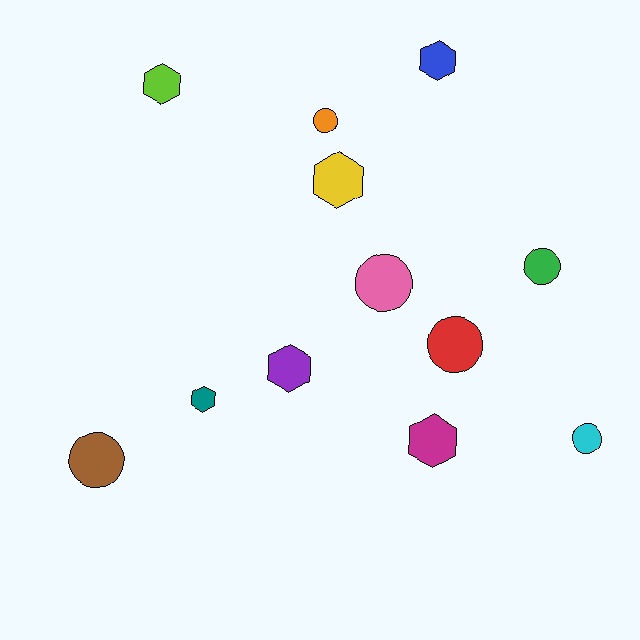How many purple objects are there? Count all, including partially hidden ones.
There is 1 purple object.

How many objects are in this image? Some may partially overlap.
There are 12 objects.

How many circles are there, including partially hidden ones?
There are 6 circles.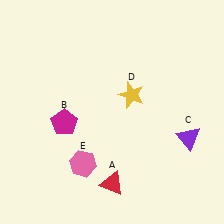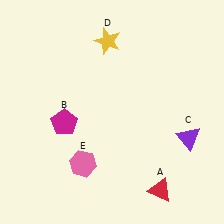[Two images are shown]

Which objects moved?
The objects that moved are: the red triangle (A), the yellow star (D).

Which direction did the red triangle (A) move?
The red triangle (A) moved right.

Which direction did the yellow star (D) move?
The yellow star (D) moved up.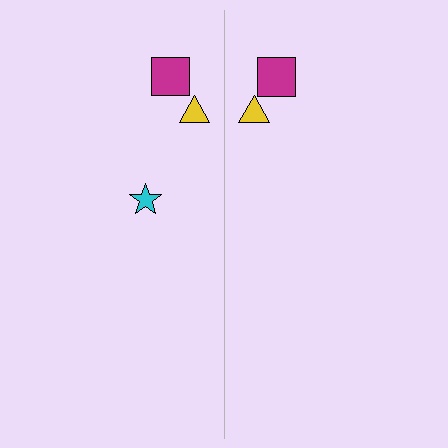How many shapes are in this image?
There are 5 shapes in this image.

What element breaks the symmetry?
A cyan star is missing from the right side.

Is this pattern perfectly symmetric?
No, the pattern is not perfectly symmetric. A cyan star is missing from the right side.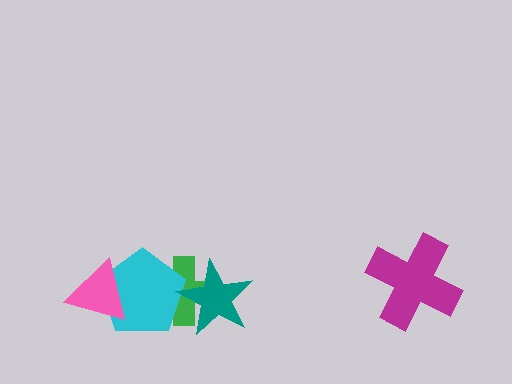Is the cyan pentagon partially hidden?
Yes, it is partially covered by another shape.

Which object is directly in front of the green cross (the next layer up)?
The cyan pentagon is directly in front of the green cross.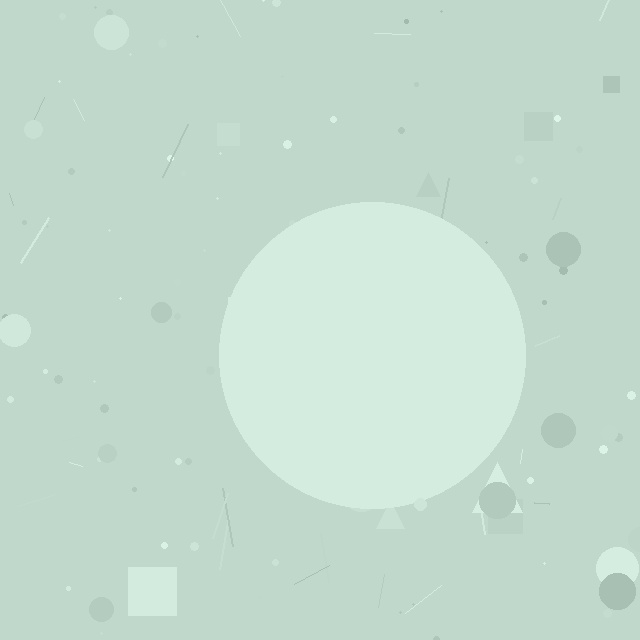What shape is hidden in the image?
A circle is hidden in the image.